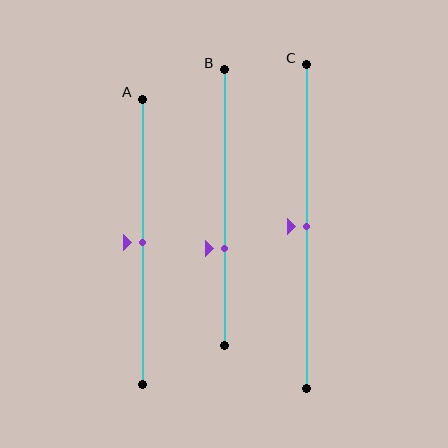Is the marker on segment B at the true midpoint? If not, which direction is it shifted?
No, the marker on segment B is shifted downward by about 15% of the segment length.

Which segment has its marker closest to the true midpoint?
Segment A has its marker closest to the true midpoint.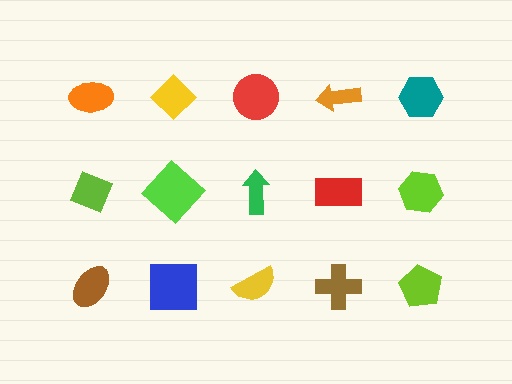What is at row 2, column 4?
A red rectangle.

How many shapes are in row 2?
5 shapes.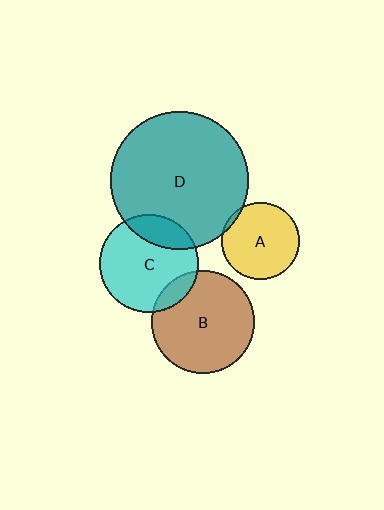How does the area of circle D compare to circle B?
Approximately 1.8 times.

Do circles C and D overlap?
Yes.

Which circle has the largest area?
Circle D (teal).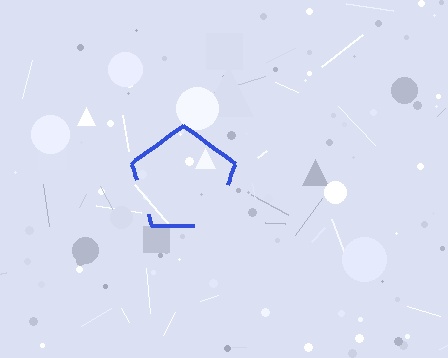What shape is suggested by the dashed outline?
The dashed outline suggests a pentagon.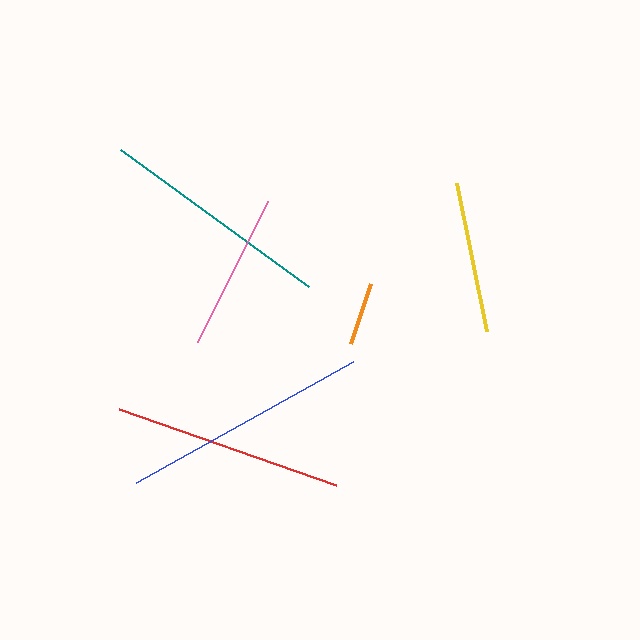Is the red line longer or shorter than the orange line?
The red line is longer than the orange line.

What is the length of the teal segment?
The teal segment is approximately 233 pixels long.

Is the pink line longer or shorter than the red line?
The red line is longer than the pink line.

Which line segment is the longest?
The blue line is the longest at approximately 249 pixels.